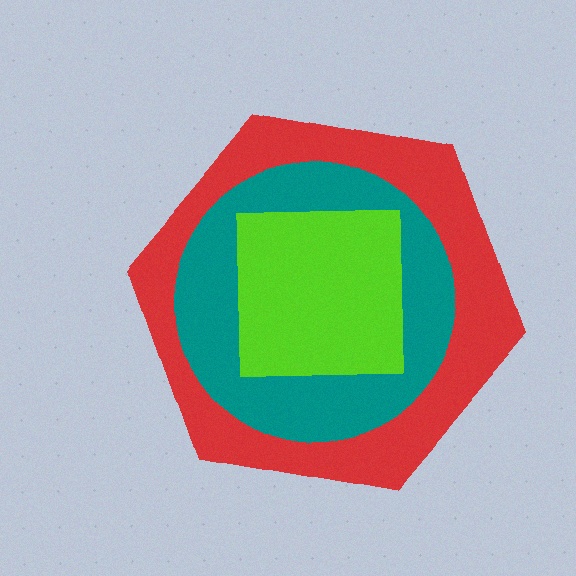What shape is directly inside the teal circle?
The lime square.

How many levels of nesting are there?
3.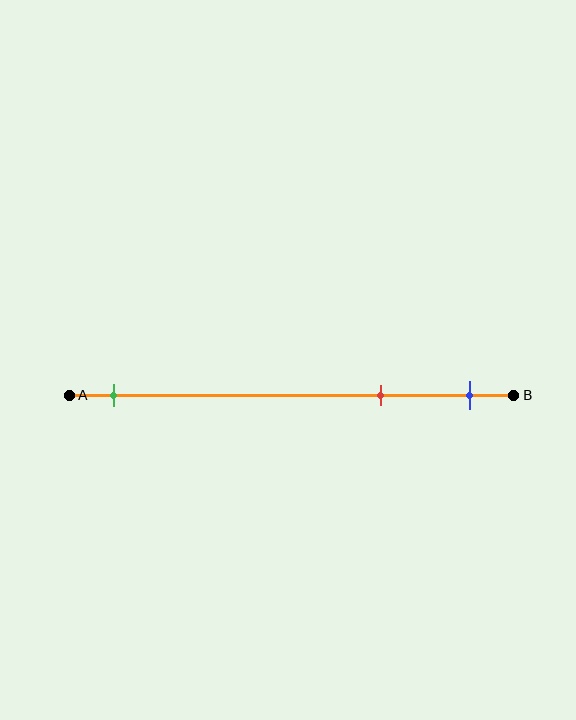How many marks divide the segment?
There are 3 marks dividing the segment.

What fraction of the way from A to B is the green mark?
The green mark is approximately 10% (0.1) of the way from A to B.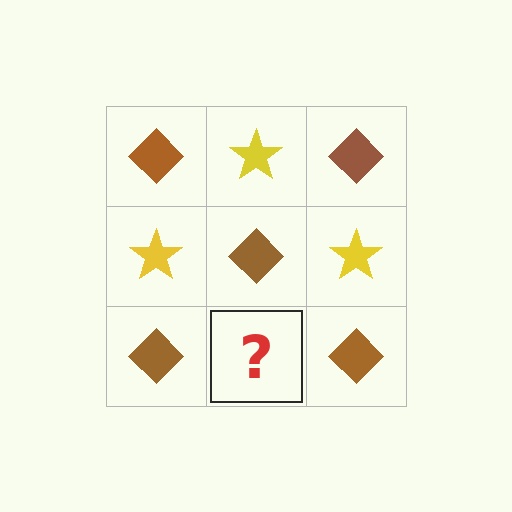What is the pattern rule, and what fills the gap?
The rule is that it alternates brown diamond and yellow star in a checkerboard pattern. The gap should be filled with a yellow star.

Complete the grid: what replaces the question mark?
The question mark should be replaced with a yellow star.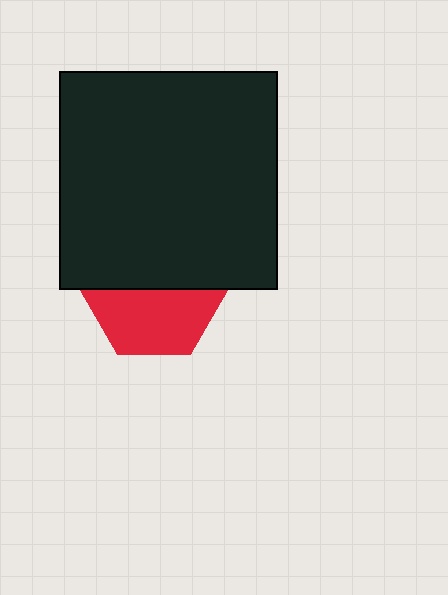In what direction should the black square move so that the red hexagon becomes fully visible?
The black square should move up. That is the shortest direction to clear the overlap and leave the red hexagon fully visible.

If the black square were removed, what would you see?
You would see the complete red hexagon.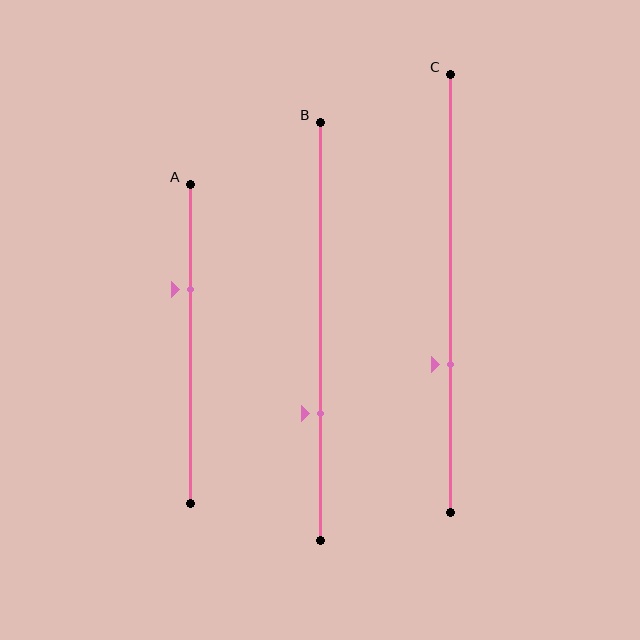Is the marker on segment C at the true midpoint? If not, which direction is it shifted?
No, the marker on segment C is shifted downward by about 16% of the segment length.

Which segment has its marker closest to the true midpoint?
Segment C has its marker closest to the true midpoint.